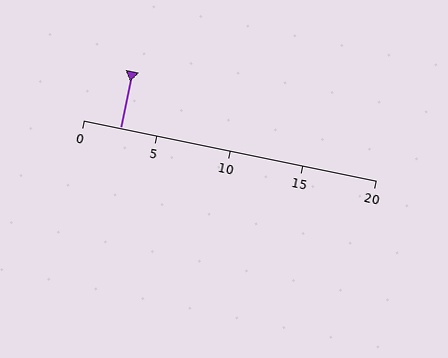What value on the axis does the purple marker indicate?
The marker indicates approximately 2.5.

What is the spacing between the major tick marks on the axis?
The major ticks are spaced 5 apart.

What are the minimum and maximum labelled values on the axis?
The axis runs from 0 to 20.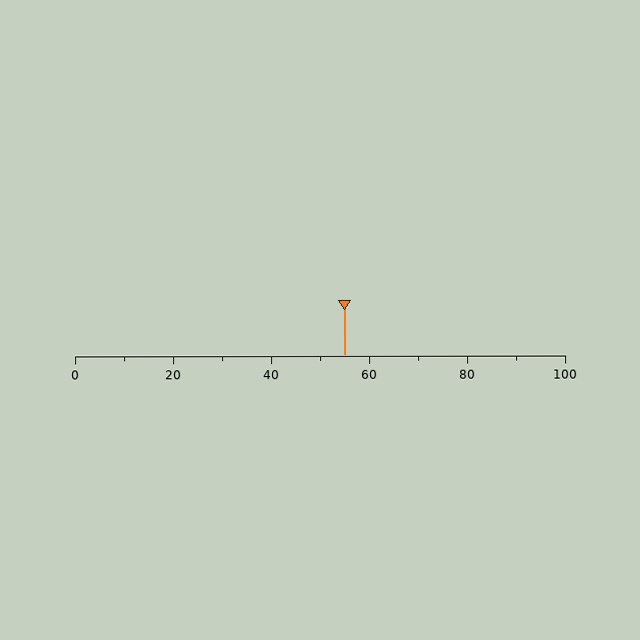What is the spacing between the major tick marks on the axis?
The major ticks are spaced 20 apart.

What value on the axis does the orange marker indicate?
The marker indicates approximately 55.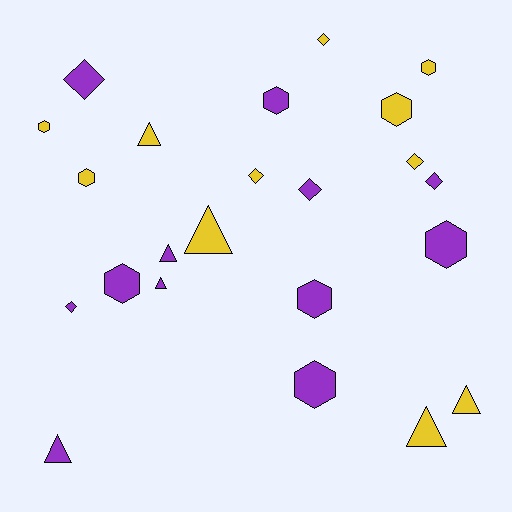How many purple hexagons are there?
There are 5 purple hexagons.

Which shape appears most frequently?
Hexagon, with 9 objects.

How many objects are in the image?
There are 23 objects.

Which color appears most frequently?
Purple, with 12 objects.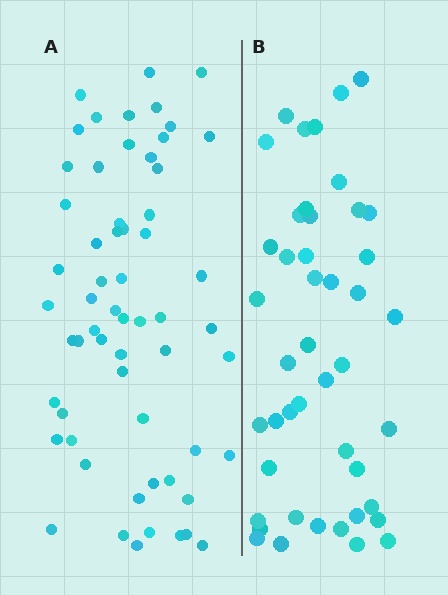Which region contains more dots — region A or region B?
Region A (the left region) has more dots.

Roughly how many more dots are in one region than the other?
Region A has approximately 15 more dots than region B.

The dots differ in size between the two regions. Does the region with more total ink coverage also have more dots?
No. Region B has more total ink coverage because its dots are larger, but region A actually contains more individual dots. Total area can be misleading — the number of items is what matters here.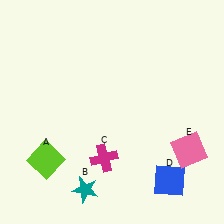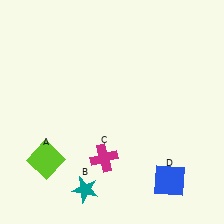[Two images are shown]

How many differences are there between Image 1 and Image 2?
There is 1 difference between the two images.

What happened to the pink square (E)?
The pink square (E) was removed in Image 2. It was in the bottom-right area of Image 1.